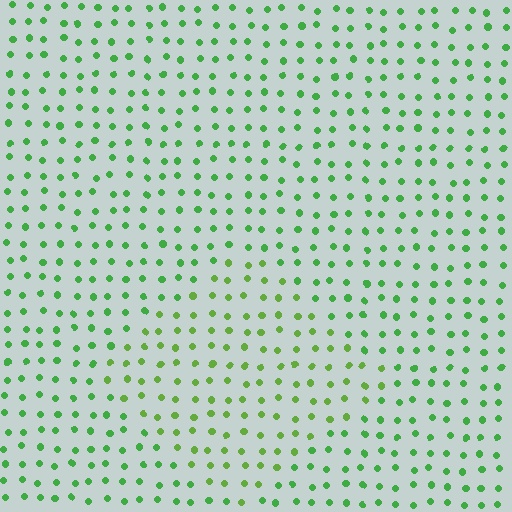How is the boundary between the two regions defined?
The boundary is defined purely by a slight shift in hue (about 24 degrees). Spacing, size, and orientation are identical on both sides.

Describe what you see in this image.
The image is filled with small green elements in a uniform arrangement. A diamond-shaped region is visible where the elements are tinted to a slightly different hue, forming a subtle color boundary.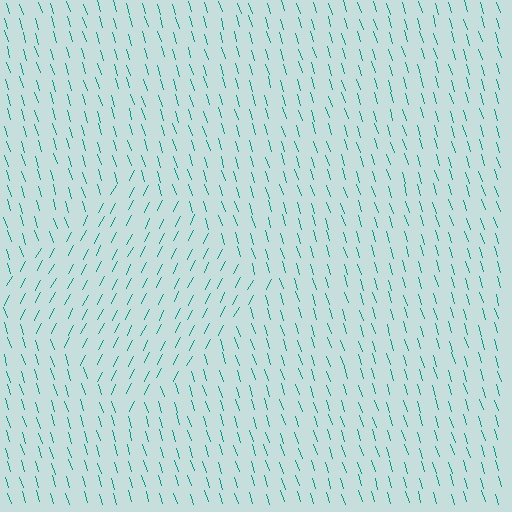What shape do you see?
I see a diamond.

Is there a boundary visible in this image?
Yes, there is a texture boundary formed by a change in line orientation.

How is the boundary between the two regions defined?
The boundary is defined purely by a change in line orientation (approximately 45 degrees difference). All lines are the same color and thickness.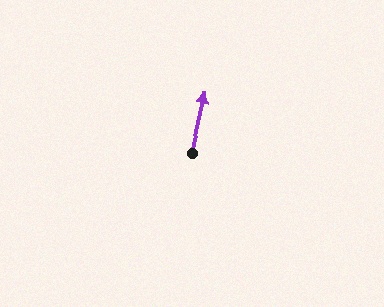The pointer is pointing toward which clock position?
Roughly 12 o'clock.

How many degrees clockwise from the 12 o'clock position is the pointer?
Approximately 13 degrees.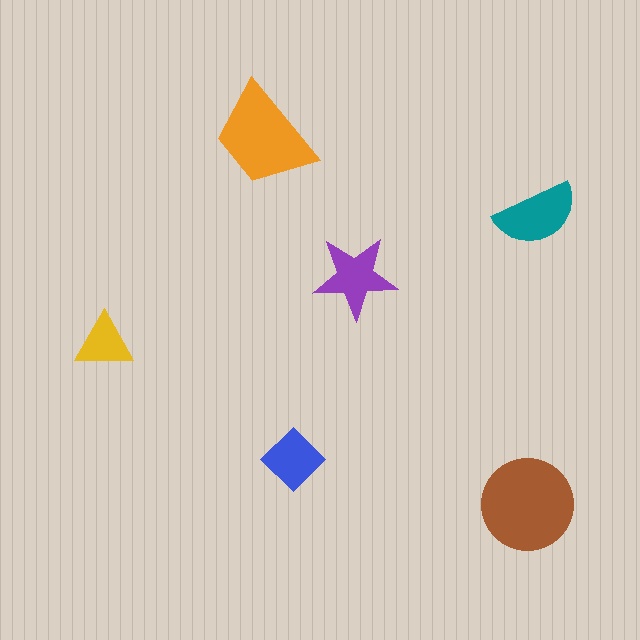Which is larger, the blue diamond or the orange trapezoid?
The orange trapezoid.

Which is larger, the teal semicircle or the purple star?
The teal semicircle.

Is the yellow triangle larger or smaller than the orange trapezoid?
Smaller.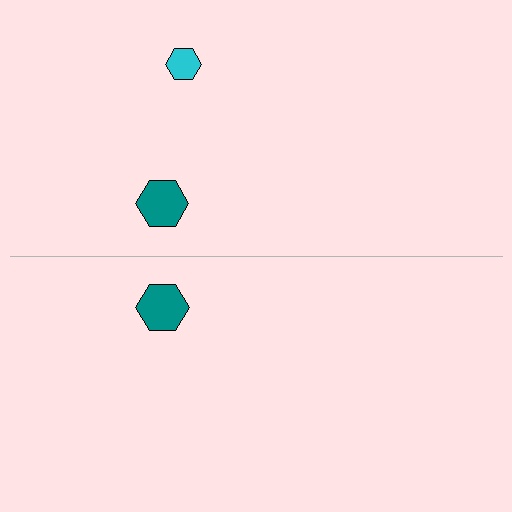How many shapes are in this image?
There are 3 shapes in this image.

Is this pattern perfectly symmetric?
No, the pattern is not perfectly symmetric. A cyan hexagon is missing from the bottom side.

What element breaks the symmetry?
A cyan hexagon is missing from the bottom side.